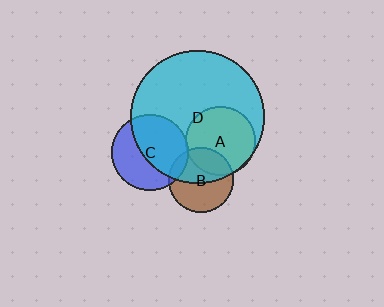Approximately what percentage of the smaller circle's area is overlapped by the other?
Approximately 50%.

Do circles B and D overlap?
Yes.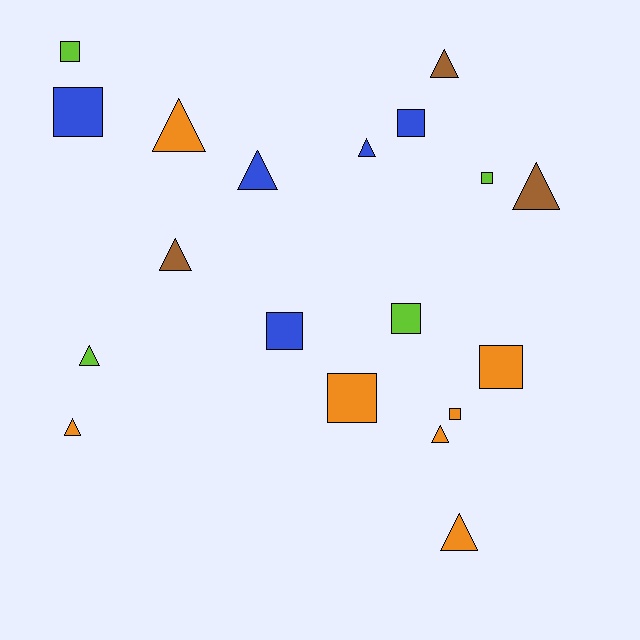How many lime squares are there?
There are 3 lime squares.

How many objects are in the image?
There are 19 objects.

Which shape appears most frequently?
Triangle, with 10 objects.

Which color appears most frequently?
Orange, with 7 objects.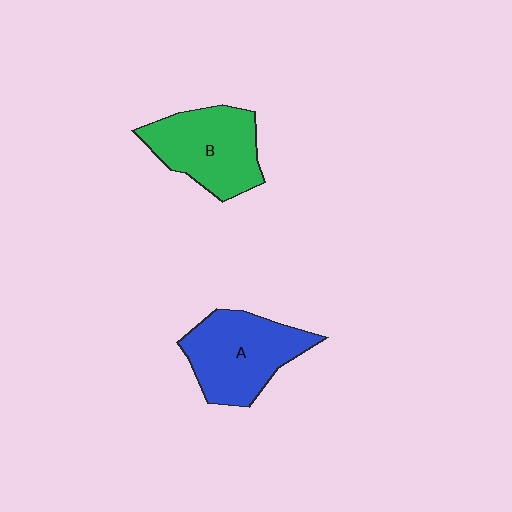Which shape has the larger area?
Shape A (blue).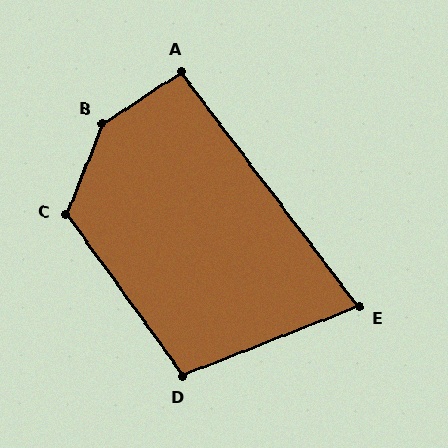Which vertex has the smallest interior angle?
E, at approximately 75 degrees.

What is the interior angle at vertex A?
Approximately 94 degrees (approximately right).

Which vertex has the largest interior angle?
B, at approximately 145 degrees.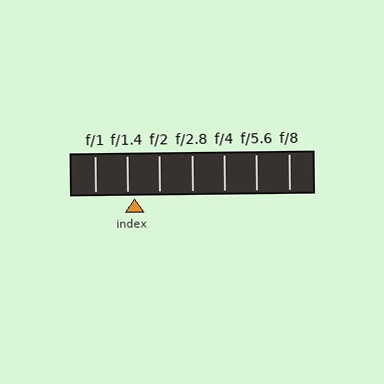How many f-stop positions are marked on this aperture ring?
There are 7 f-stop positions marked.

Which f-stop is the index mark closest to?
The index mark is closest to f/1.4.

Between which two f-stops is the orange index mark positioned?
The index mark is between f/1.4 and f/2.